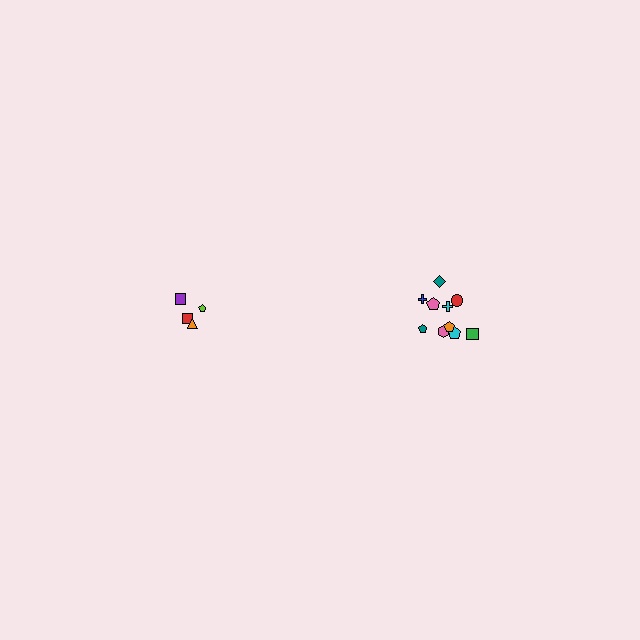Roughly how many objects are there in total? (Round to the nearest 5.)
Roughly 15 objects in total.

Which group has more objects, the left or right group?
The right group.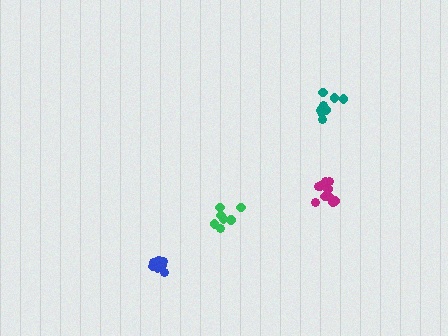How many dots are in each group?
Group 1: 11 dots, Group 2: 11 dots, Group 3: 10 dots, Group 4: 7 dots (39 total).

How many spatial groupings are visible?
There are 4 spatial groupings.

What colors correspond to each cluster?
The clusters are colored: magenta, blue, teal, green.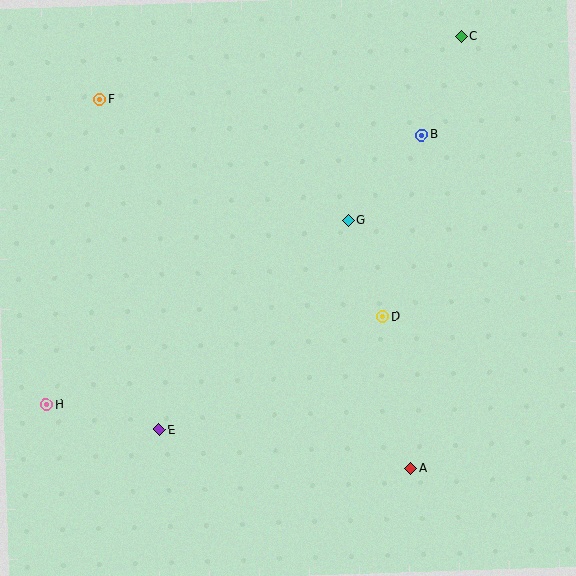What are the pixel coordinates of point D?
Point D is at (382, 317).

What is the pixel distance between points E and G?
The distance between E and G is 283 pixels.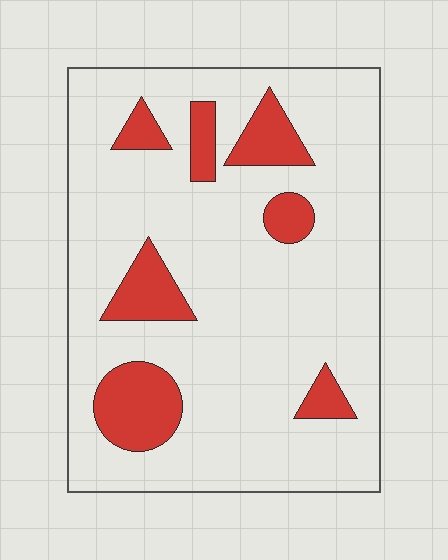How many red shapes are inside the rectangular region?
7.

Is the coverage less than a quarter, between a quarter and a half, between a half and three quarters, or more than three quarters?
Less than a quarter.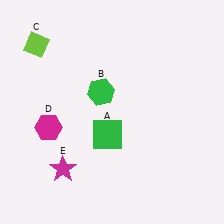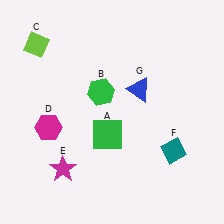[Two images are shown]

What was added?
A teal diamond (F), a blue triangle (G) were added in Image 2.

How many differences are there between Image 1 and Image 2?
There are 2 differences between the two images.